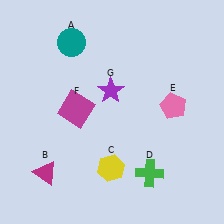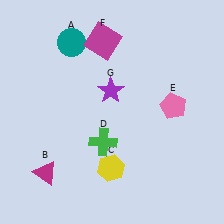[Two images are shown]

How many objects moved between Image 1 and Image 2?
2 objects moved between the two images.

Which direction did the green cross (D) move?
The green cross (D) moved left.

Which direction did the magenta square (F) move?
The magenta square (F) moved up.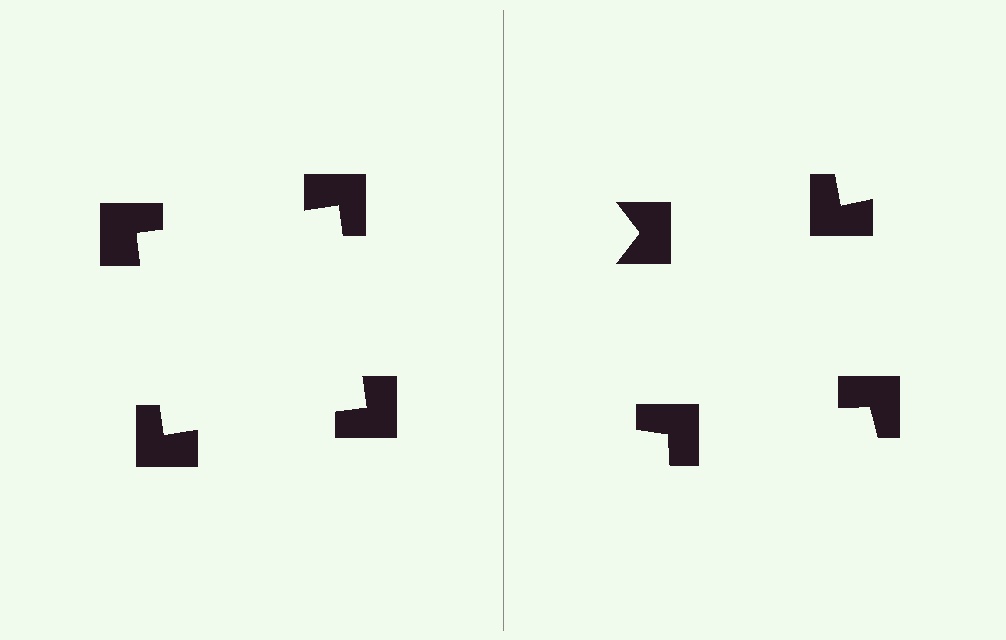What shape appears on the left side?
An illusory square.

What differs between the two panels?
The notched squares are positioned identically on both sides; only the wedge orientations differ. On the left they align to a square; on the right they are misaligned.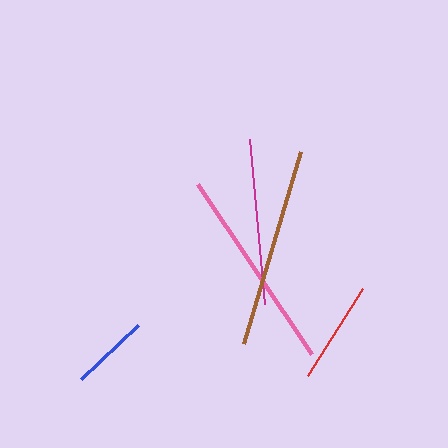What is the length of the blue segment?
The blue segment is approximately 79 pixels long.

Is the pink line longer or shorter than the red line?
The pink line is longer than the red line.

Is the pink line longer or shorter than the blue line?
The pink line is longer than the blue line.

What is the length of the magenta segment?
The magenta segment is approximately 166 pixels long.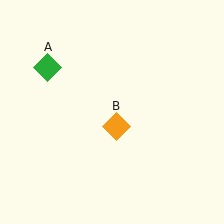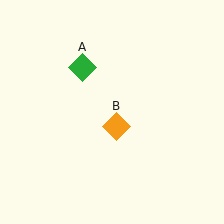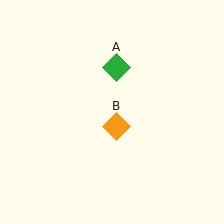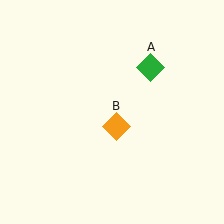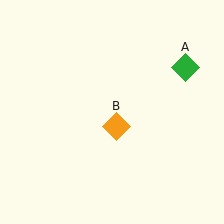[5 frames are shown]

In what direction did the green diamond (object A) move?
The green diamond (object A) moved right.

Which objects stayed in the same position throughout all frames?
Orange diamond (object B) remained stationary.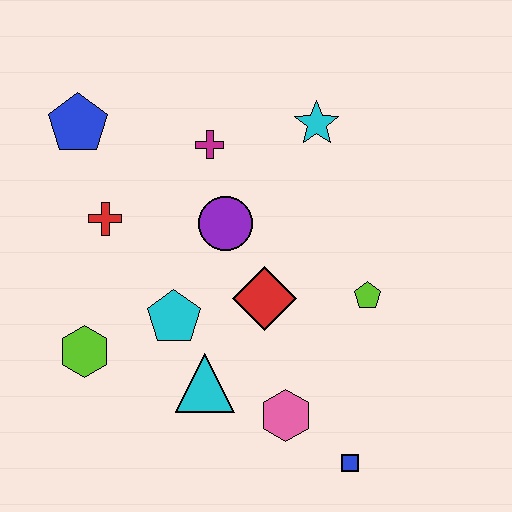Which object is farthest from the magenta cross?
The blue square is farthest from the magenta cross.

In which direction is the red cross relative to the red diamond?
The red cross is to the left of the red diamond.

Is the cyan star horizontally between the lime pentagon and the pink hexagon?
Yes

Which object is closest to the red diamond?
The purple circle is closest to the red diamond.